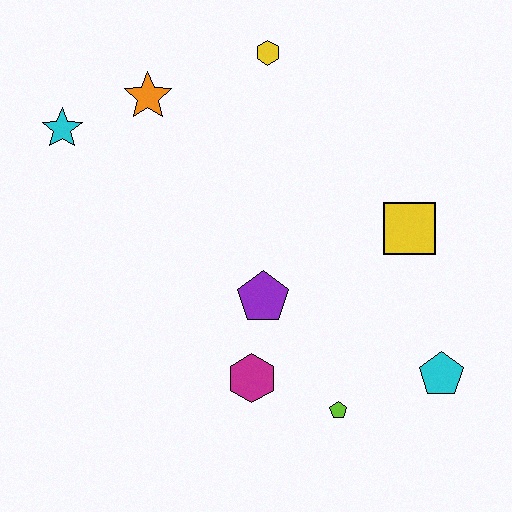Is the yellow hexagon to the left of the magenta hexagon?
No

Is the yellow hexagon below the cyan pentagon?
No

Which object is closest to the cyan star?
The orange star is closest to the cyan star.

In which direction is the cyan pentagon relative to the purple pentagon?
The cyan pentagon is to the right of the purple pentagon.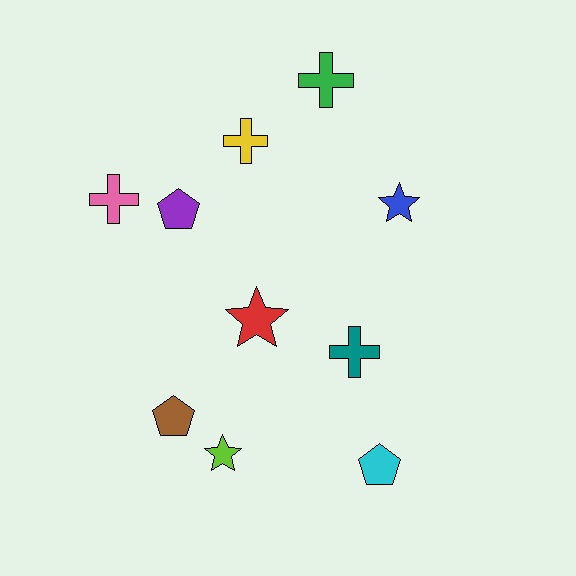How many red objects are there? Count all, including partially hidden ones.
There is 1 red object.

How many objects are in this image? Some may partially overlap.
There are 10 objects.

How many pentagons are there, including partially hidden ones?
There are 3 pentagons.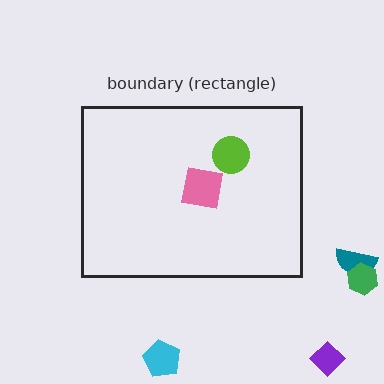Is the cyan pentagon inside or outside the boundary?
Outside.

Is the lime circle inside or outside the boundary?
Inside.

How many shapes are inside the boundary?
2 inside, 4 outside.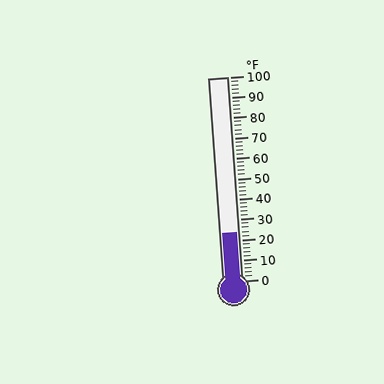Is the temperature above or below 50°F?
The temperature is below 50°F.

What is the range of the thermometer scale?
The thermometer scale ranges from 0°F to 100°F.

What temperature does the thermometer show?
The thermometer shows approximately 24°F.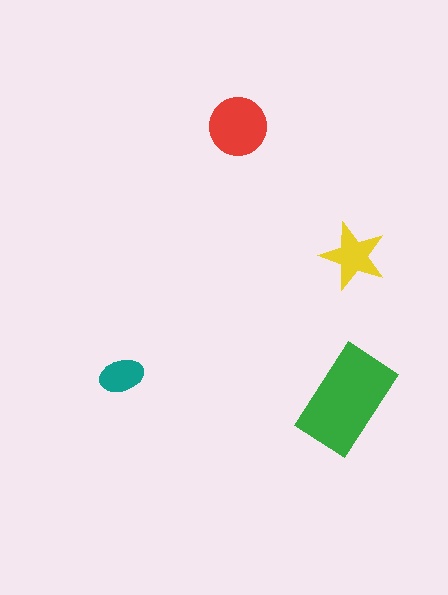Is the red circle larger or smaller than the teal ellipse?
Larger.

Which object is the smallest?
The teal ellipse.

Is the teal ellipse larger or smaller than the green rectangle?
Smaller.